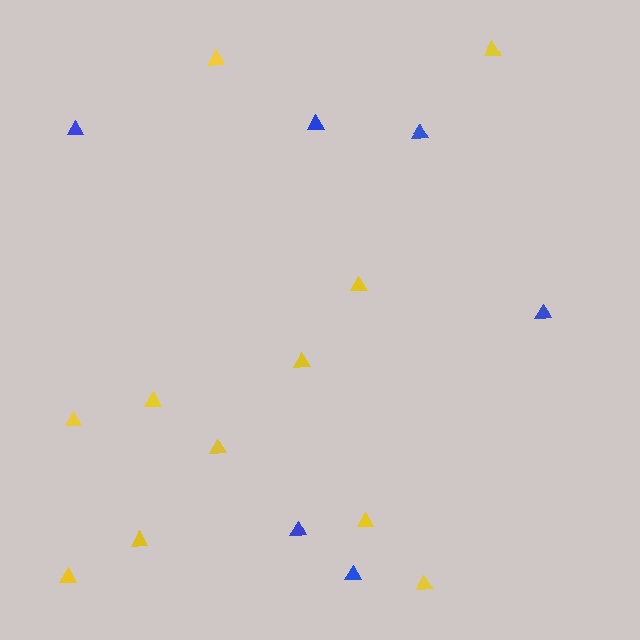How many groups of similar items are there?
There are 2 groups: one group of blue triangles (6) and one group of yellow triangles (11).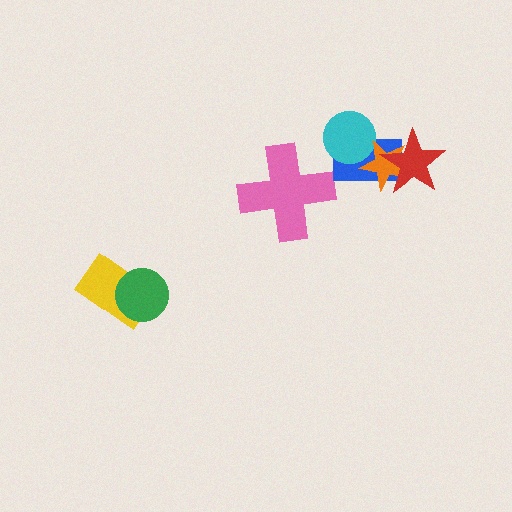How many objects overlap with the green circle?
1 object overlaps with the green circle.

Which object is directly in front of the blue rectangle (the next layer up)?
The cyan circle is directly in front of the blue rectangle.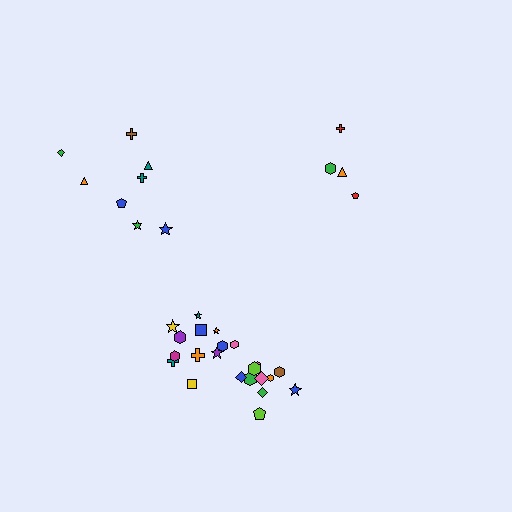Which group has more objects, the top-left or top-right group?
The top-left group.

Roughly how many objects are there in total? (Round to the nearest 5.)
Roughly 35 objects in total.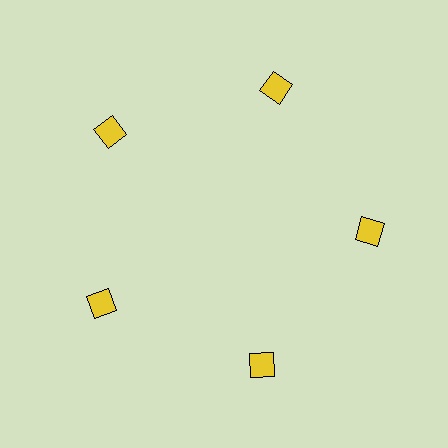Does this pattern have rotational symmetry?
Yes, this pattern has 5-fold rotational symmetry. It looks the same after rotating 72 degrees around the center.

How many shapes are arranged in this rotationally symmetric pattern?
There are 5 shapes, arranged in 5 groups of 1.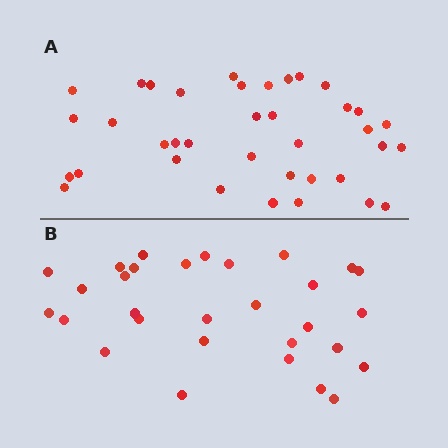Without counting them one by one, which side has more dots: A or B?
Region A (the top region) has more dots.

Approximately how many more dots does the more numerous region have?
Region A has roughly 8 or so more dots than region B.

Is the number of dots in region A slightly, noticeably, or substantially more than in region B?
Region A has only slightly more — the two regions are fairly close. The ratio is roughly 1.2 to 1.